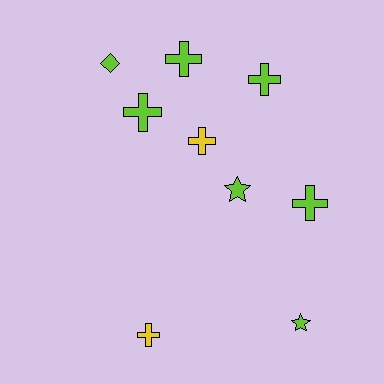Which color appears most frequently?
Lime, with 7 objects.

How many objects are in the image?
There are 9 objects.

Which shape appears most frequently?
Cross, with 6 objects.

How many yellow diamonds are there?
There are no yellow diamonds.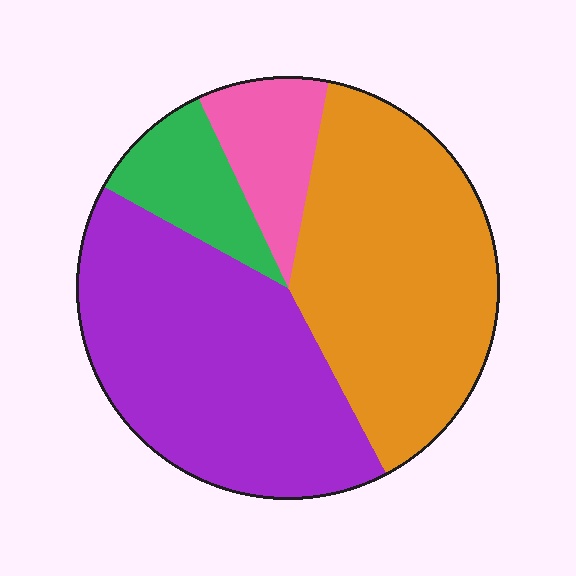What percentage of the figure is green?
Green takes up about one tenth (1/10) of the figure.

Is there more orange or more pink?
Orange.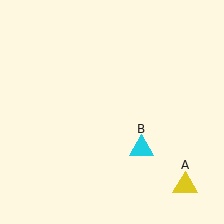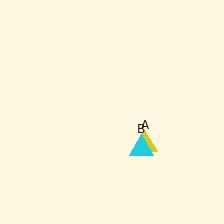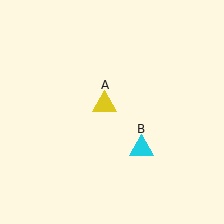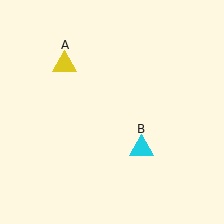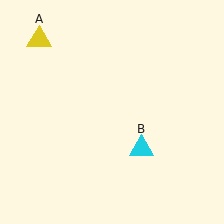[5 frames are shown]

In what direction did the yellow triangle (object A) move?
The yellow triangle (object A) moved up and to the left.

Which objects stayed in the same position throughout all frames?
Cyan triangle (object B) remained stationary.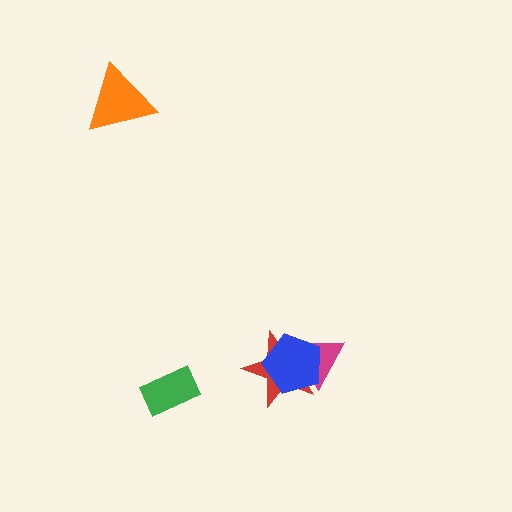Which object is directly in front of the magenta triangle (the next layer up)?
The red star is directly in front of the magenta triangle.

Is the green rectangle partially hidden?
No, no other shape covers it.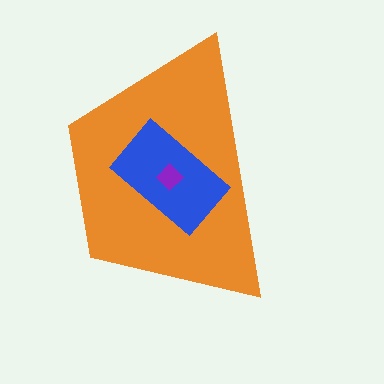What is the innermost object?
The purple diamond.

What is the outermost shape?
The orange trapezoid.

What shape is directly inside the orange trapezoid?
The blue rectangle.